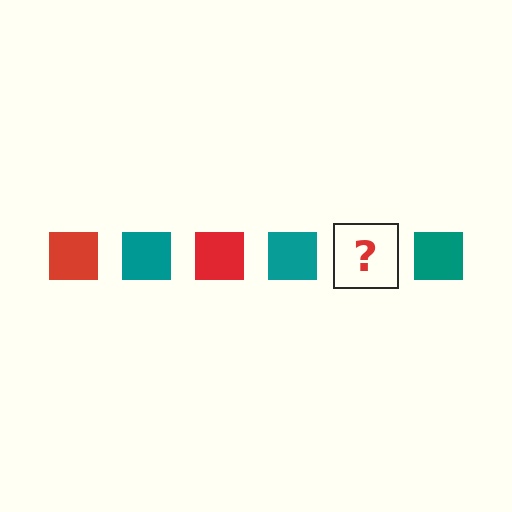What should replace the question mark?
The question mark should be replaced with a red square.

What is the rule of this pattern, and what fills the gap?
The rule is that the pattern cycles through red, teal squares. The gap should be filled with a red square.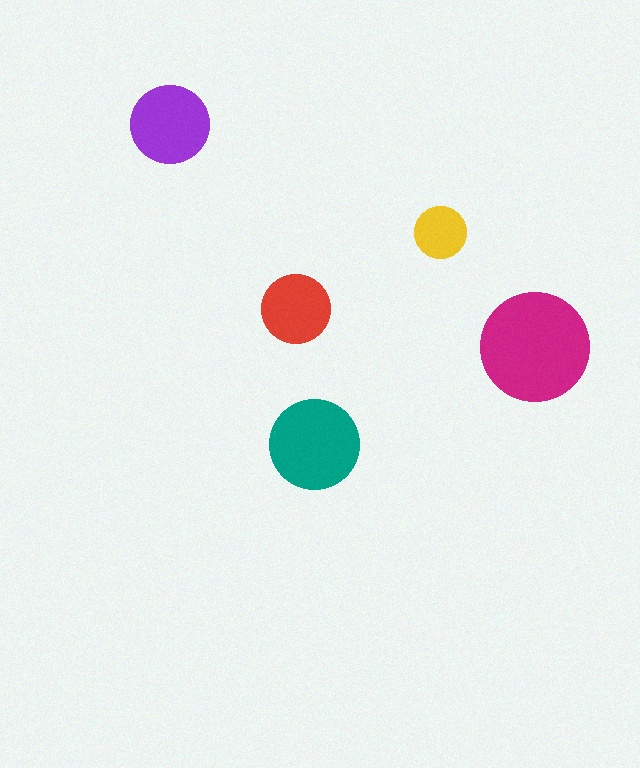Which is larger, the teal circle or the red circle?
The teal one.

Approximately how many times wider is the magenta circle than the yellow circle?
About 2 times wider.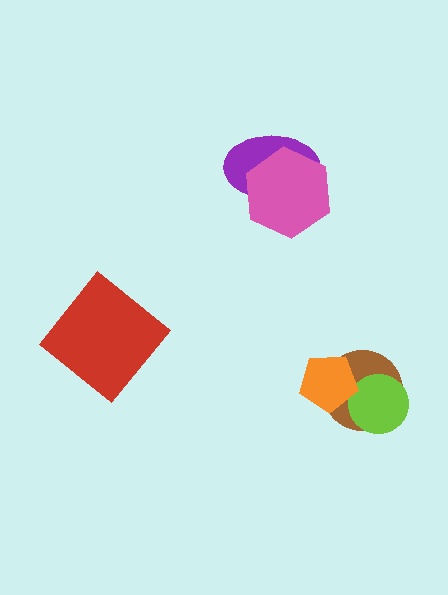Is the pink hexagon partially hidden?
No, no other shape covers it.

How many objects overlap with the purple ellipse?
1 object overlaps with the purple ellipse.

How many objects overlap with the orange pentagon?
1 object overlaps with the orange pentagon.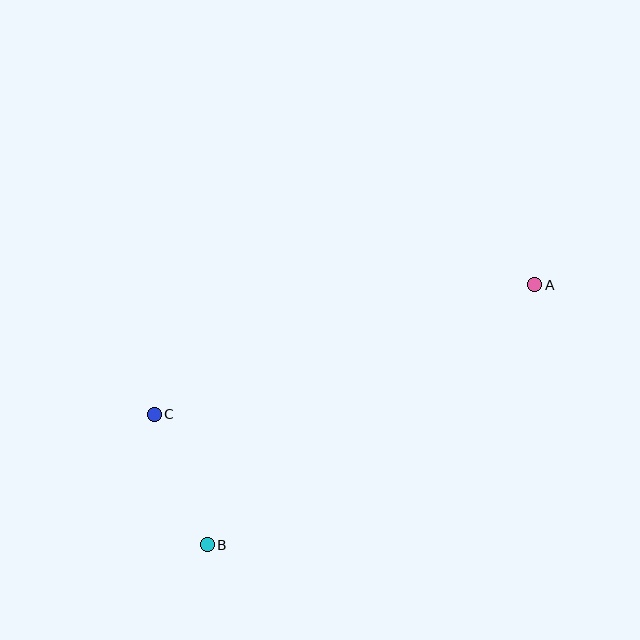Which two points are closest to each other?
Points B and C are closest to each other.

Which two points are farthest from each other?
Points A and B are farthest from each other.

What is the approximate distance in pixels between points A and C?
The distance between A and C is approximately 402 pixels.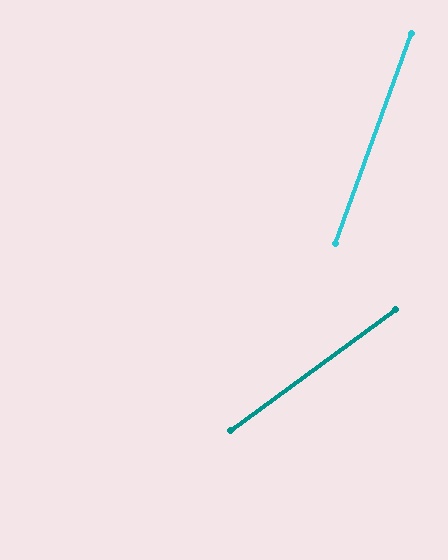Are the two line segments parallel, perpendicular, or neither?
Neither parallel nor perpendicular — they differ by about 34°.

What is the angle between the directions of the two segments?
Approximately 34 degrees.